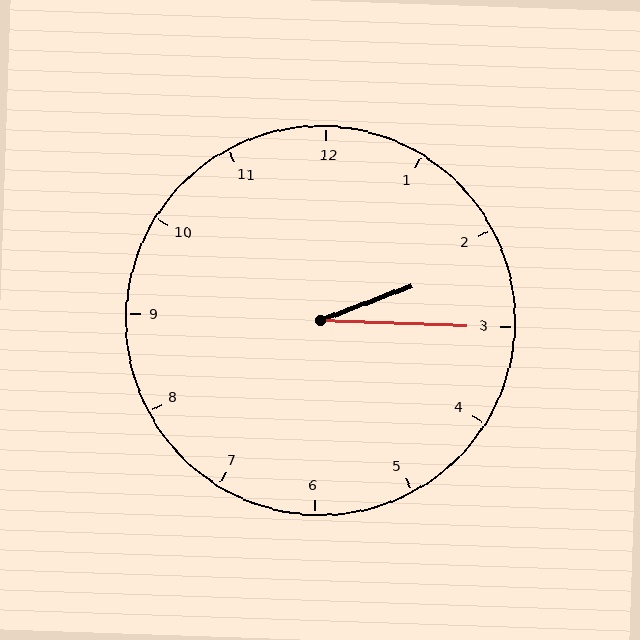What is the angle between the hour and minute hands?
Approximately 22 degrees.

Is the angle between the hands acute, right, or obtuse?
It is acute.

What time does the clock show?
2:15.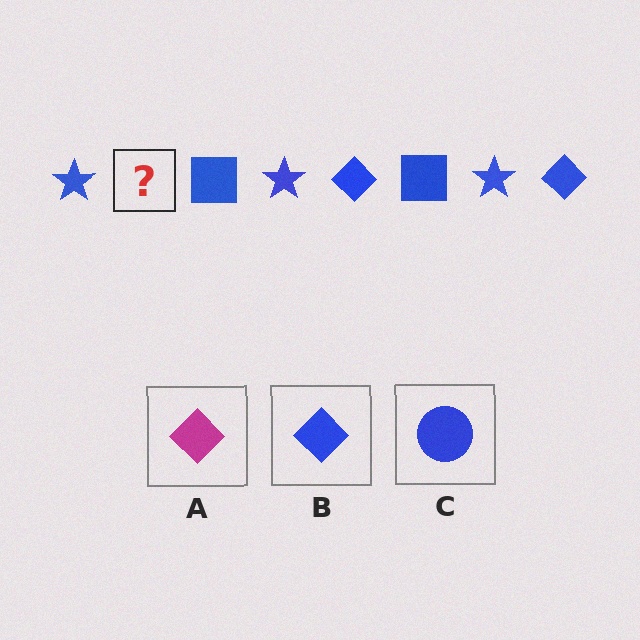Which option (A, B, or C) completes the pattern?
B.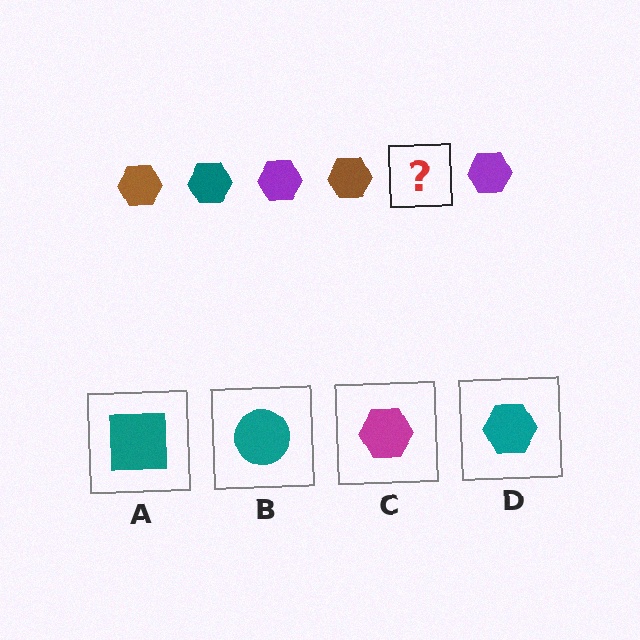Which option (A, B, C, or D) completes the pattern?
D.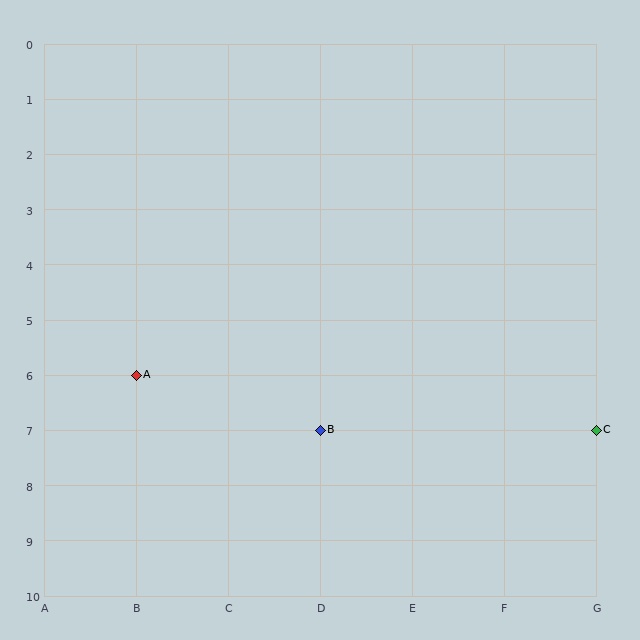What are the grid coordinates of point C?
Point C is at grid coordinates (G, 7).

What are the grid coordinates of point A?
Point A is at grid coordinates (B, 6).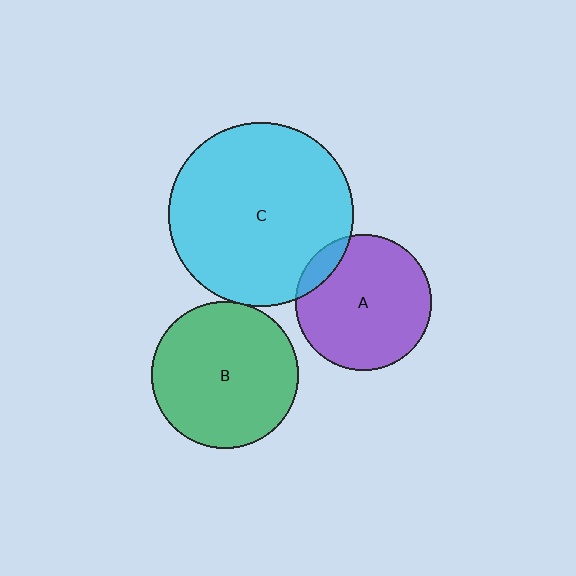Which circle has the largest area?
Circle C (cyan).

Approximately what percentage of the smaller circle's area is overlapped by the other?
Approximately 5%.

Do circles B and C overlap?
Yes.